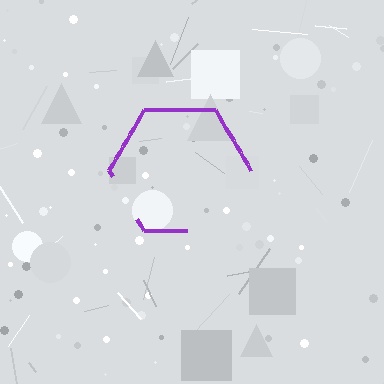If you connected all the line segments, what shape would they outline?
They would outline a hexagon.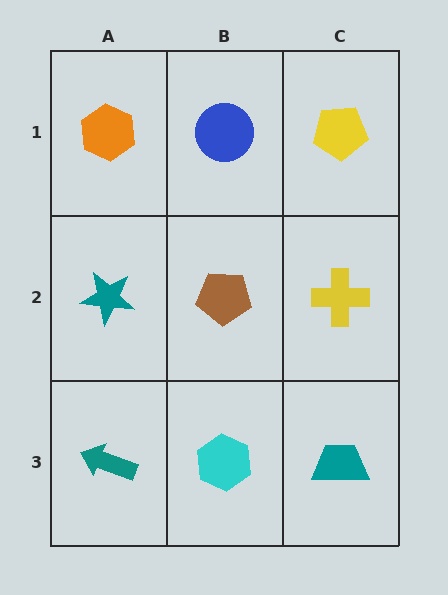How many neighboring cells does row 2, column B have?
4.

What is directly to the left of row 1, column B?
An orange hexagon.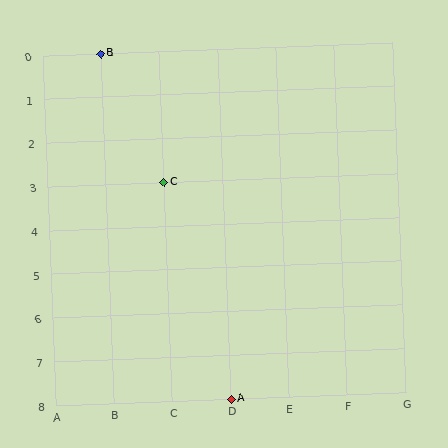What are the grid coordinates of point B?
Point B is at grid coordinates (B, 0).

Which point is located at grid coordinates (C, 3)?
Point C is at (C, 3).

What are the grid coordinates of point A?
Point A is at grid coordinates (D, 8).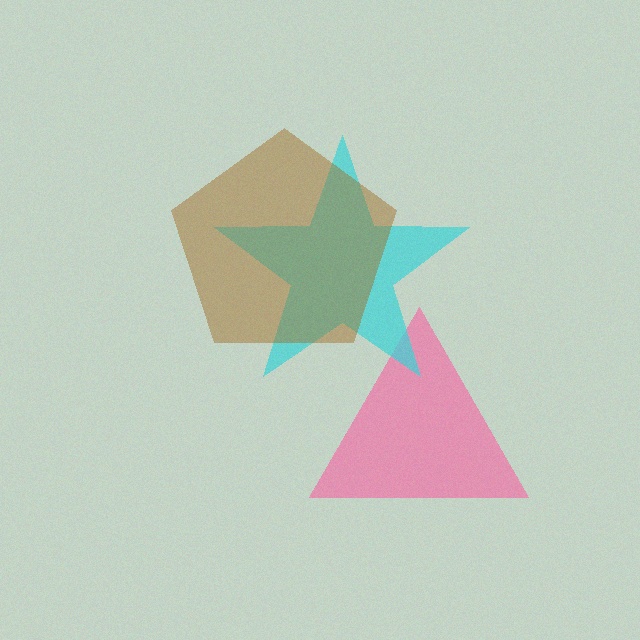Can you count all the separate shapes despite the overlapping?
Yes, there are 3 separate shapes.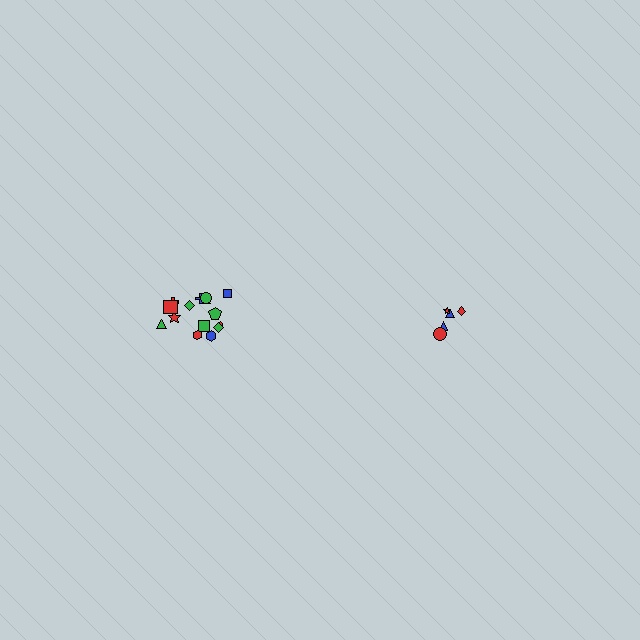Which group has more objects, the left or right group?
The left group.